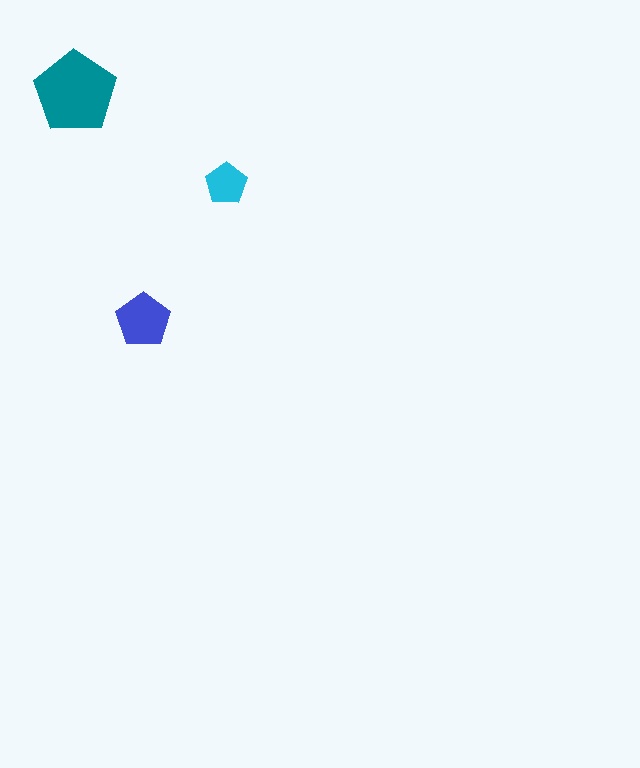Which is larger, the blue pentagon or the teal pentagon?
The teal one.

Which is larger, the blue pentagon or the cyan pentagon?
The blue one.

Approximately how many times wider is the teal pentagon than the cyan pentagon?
About 2 times wider.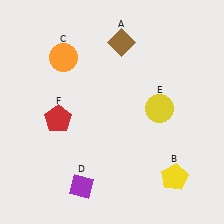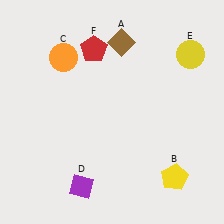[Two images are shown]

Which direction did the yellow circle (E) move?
The yellow circle (E) moved up.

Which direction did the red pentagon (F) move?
The red pentagon (F) moved up.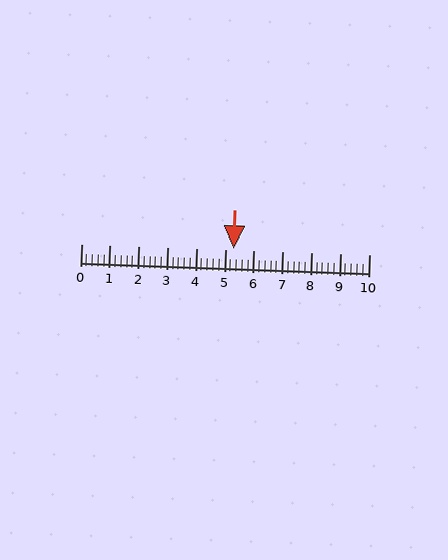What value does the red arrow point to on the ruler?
The red arrow points to approximately 5.3.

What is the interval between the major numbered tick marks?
The major tick marks are spaced 1 units apart.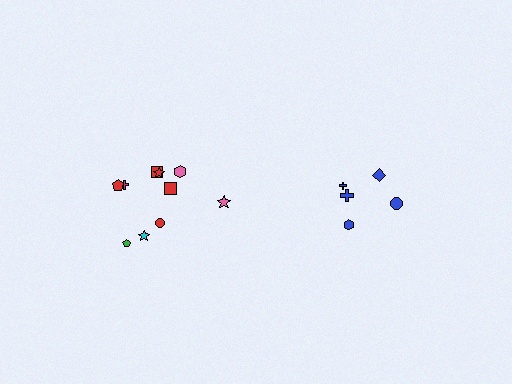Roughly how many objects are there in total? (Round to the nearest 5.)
Roughly 15 objects in total.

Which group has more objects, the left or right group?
The left group.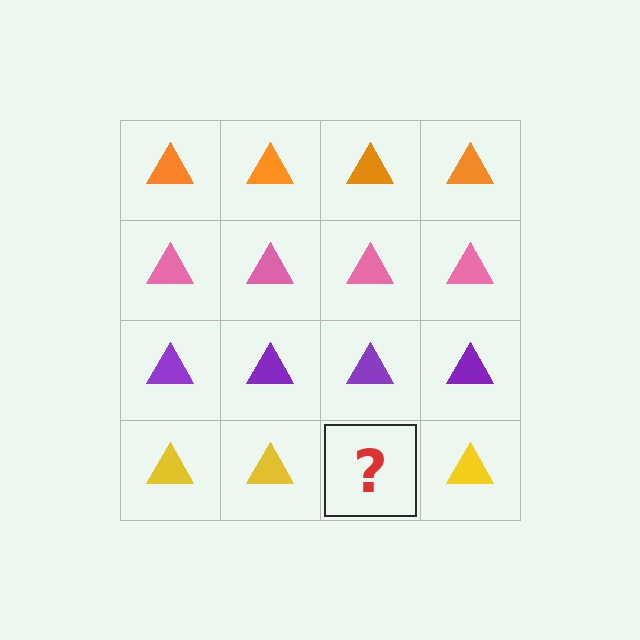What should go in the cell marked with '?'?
The missing cell should contain a yellow triangle.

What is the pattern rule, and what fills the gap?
The rule is that each row has a consistent color. The gap should be filled with a yellow triangle.